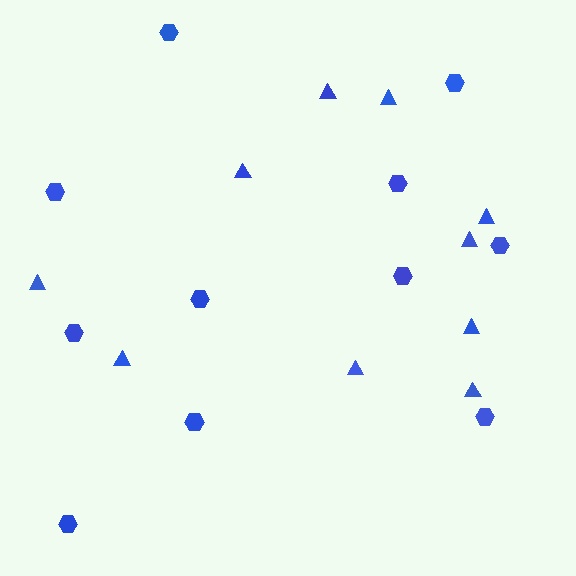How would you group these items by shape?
There are 2 groups: one group of triangles (10) and one group of hexagons (11).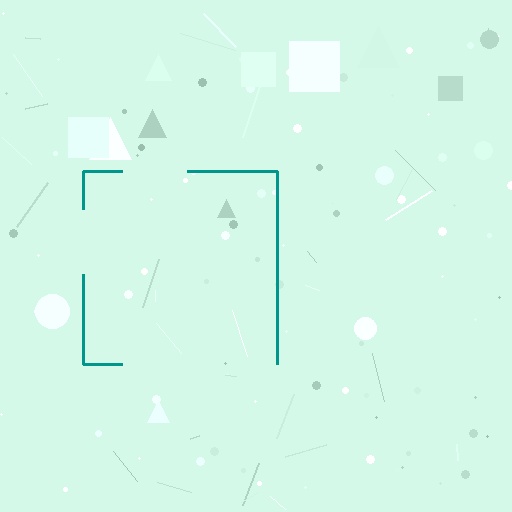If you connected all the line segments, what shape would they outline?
They would outline a square.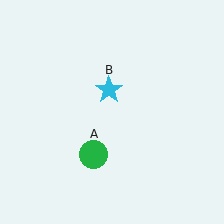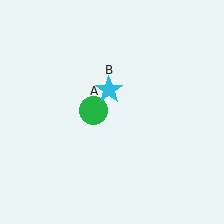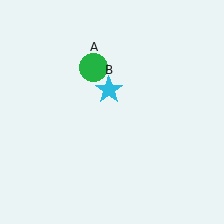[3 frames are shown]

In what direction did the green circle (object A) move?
The green circle (object A) moved up.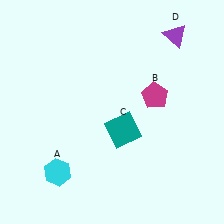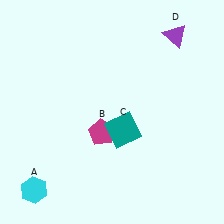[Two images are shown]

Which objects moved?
The objects that moved are: the cyan hexagon (A), the magenta pentagon (B).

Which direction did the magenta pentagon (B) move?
The magenta pentagon (B) moved left.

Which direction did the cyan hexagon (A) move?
The cyan hexagon (A) moved left.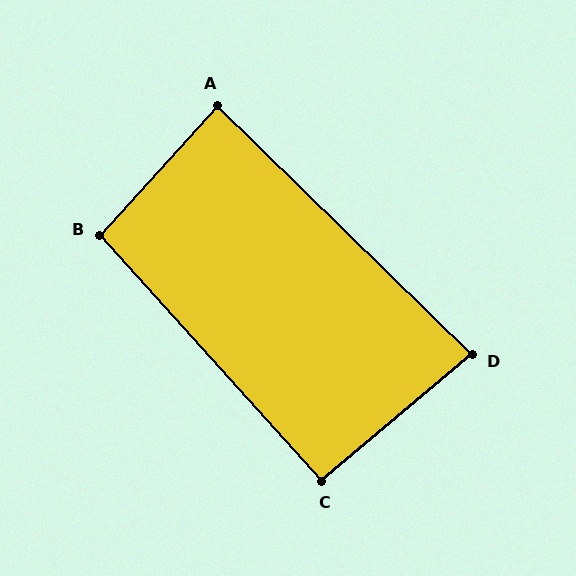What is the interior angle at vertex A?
Approximately 88 degrees (approximately right).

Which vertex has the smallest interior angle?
D, at approximately 84 degrees.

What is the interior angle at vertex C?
Approximately 92 degrees (approximately right).